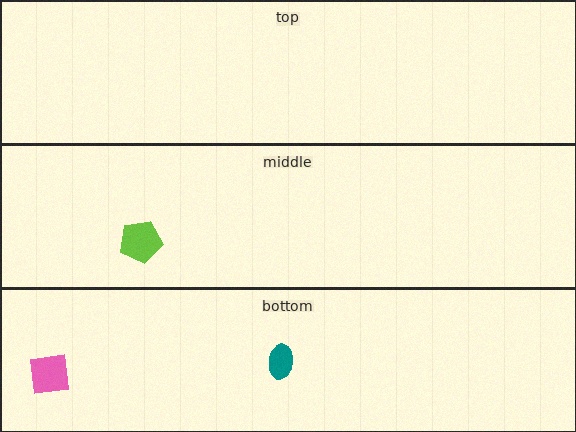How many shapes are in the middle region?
1.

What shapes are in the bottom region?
The pink square, the teal ellipse.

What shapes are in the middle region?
The lime pentagon.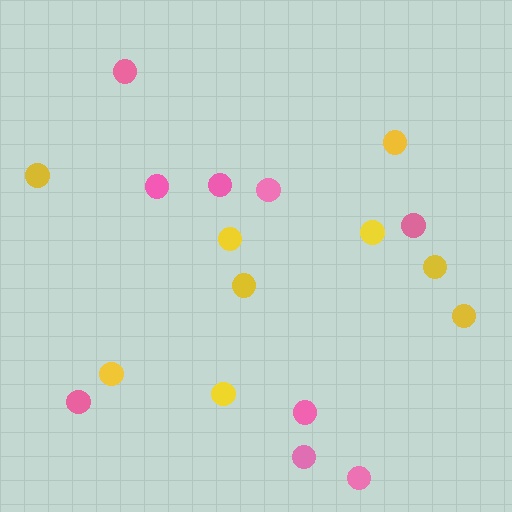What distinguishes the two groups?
There are 2 groups: one group of yellow circles (9) and one group of pink circles (9).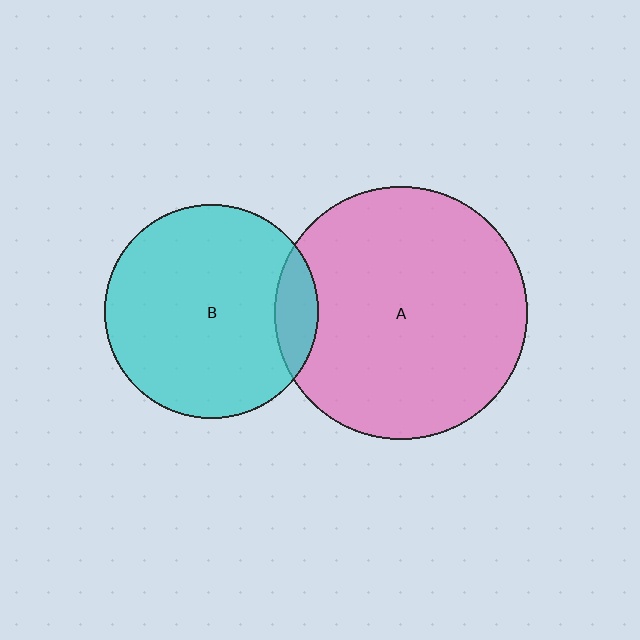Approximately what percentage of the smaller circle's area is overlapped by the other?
Approximately 10%.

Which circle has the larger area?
Circle A (pink).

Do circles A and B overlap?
Yes.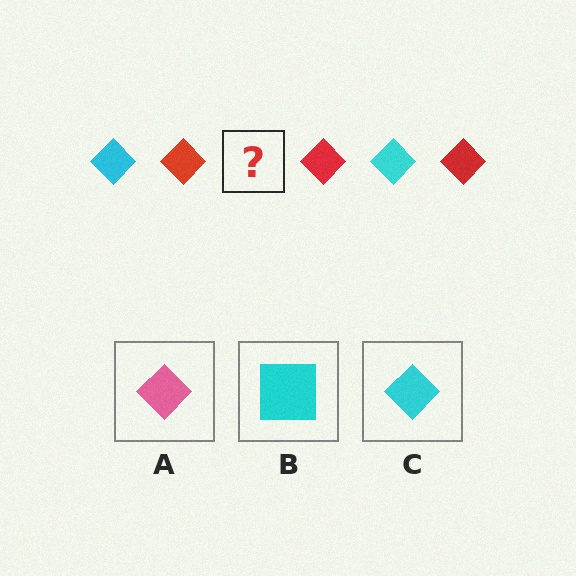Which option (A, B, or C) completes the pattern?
C.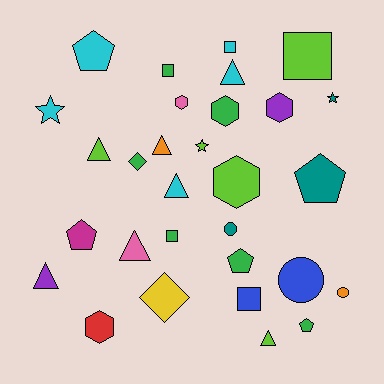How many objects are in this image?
There are 30 objects.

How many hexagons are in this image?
There are 5 hexagons.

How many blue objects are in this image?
There are 2 blue objects.